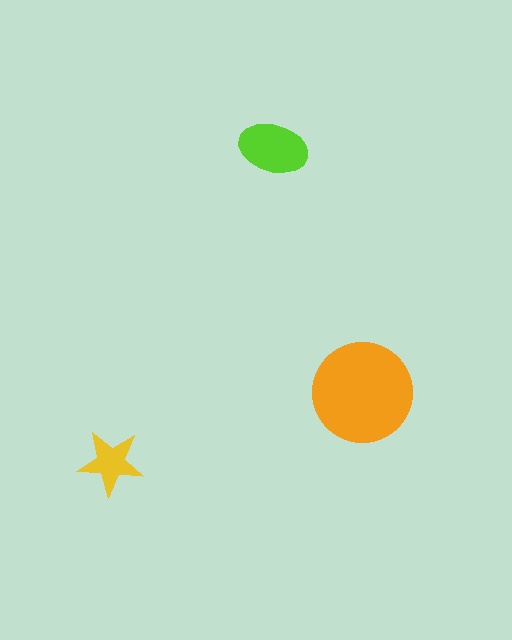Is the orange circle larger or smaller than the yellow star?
Larger.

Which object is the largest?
The orange circle.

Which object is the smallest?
The yellow star.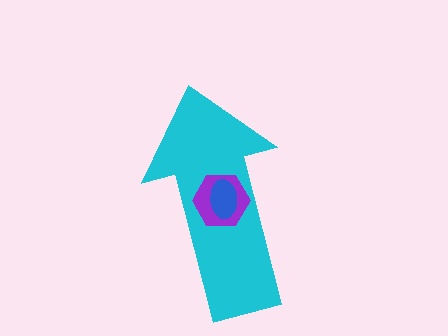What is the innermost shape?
The blue ellipse.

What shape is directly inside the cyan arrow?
The purple hexagon.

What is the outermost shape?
The cyan arrow.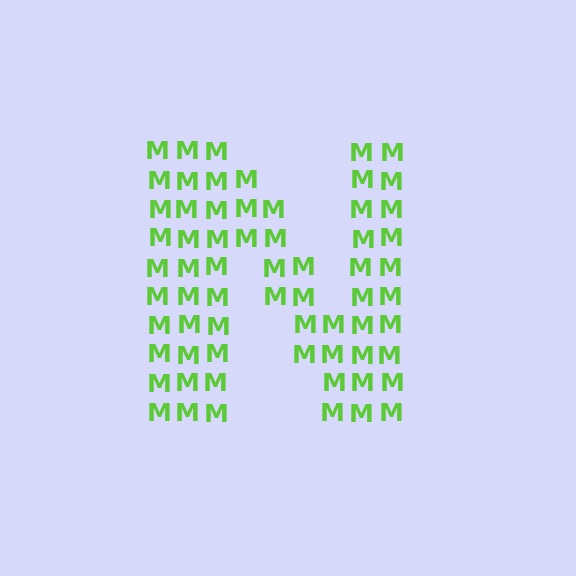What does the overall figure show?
The overall figure shows the letter N.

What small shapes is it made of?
It is made of small letter M's.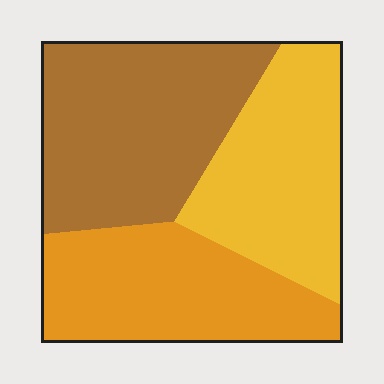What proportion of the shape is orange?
Orange covers around 30% of the shape.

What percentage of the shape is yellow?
Yellow takes up between a quarter and a half of the shape.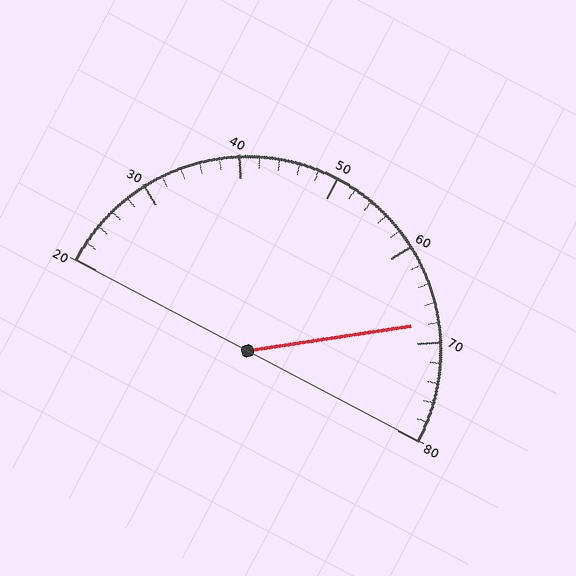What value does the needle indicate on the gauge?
The needle indicates approximately 68.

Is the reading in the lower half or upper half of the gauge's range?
The reading is in the upper half of the range (20 to 80).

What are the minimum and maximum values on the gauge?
The gauge ranges from 20 to 80.